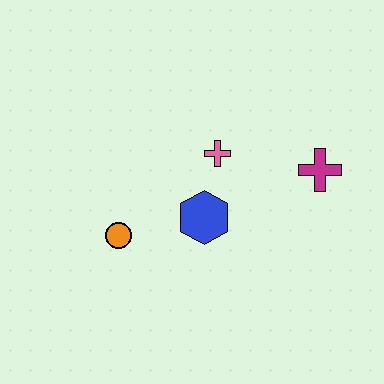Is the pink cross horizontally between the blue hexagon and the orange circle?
No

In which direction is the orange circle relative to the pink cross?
The orange circle is to the left of the pink cross.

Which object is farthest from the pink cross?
The orange circle is farthest from the pink cross.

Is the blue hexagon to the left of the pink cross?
Yes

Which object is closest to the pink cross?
The blue hexagon is closest to the pink cross.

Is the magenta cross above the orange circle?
Yes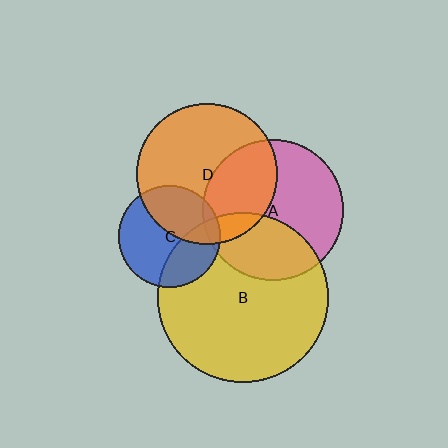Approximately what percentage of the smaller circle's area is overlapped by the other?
Approximately 10%.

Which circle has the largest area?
Circle B (yellow).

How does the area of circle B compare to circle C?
Approximately 2.8 times.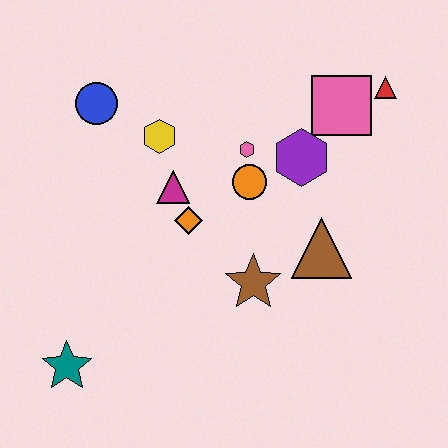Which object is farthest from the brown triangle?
The teal star is farthest from the brown triangle.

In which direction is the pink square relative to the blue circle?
The pink square is to the right of the blue circle.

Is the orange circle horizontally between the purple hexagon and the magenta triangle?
Yes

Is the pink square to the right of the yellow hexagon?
Yes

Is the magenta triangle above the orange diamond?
Yes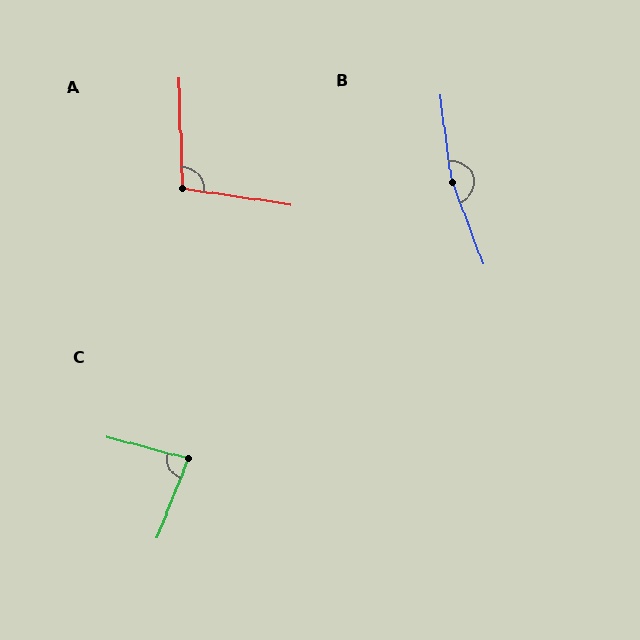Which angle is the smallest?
C, at approximately 82 degrees.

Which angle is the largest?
B, at approximately 167 degrees.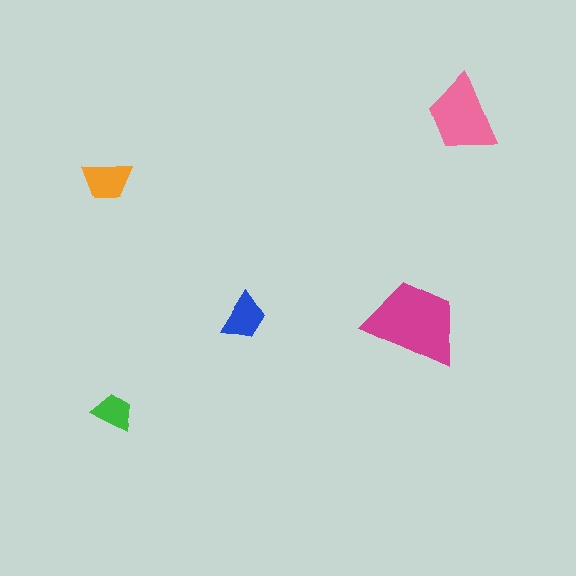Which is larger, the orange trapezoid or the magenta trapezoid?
The magenta one.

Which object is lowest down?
The green trapezoid is bottommost.